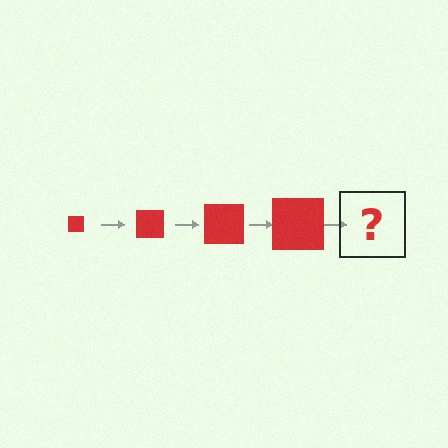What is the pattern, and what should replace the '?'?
The pattern is that the square gets progressively larger each step. The '?' should be a red square, larger than the previous one.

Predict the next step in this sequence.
The next step is a red square, larger than the previous one.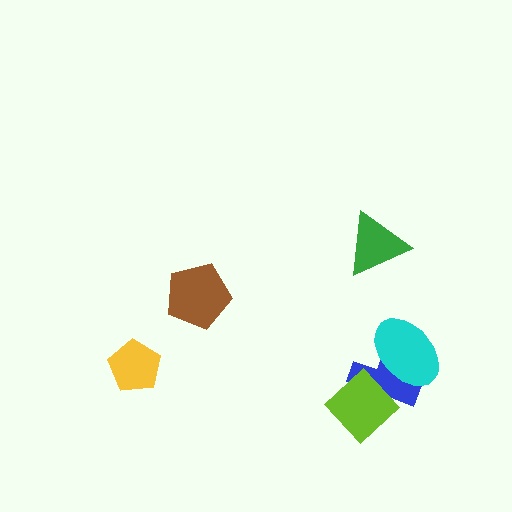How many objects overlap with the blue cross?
2 objects overlap with the blue cross.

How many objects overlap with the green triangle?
0 objects overlap with the green triangle.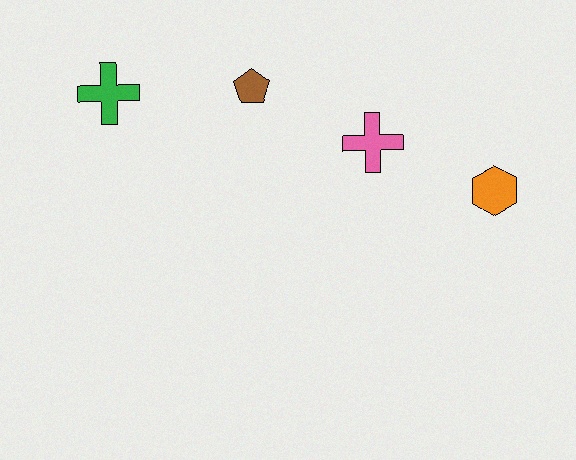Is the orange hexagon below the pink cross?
Yes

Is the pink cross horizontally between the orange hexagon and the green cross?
Yes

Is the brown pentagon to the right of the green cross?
Yes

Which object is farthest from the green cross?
The orange hexagon is farthest from the green cross.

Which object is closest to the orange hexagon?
The pink cross is closest to the orange hexagon.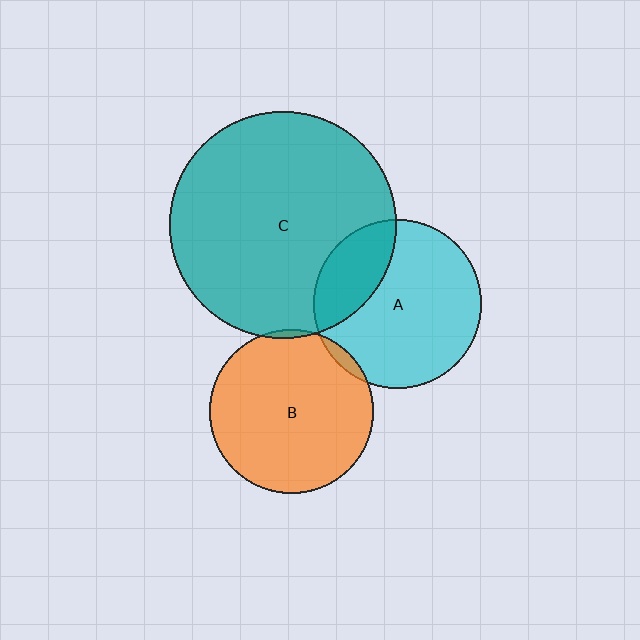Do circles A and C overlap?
Yes.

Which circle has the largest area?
Circle C (teal).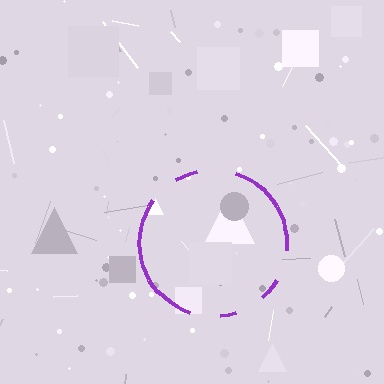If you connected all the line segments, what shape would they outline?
They would outline a circle.